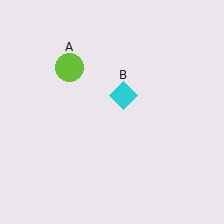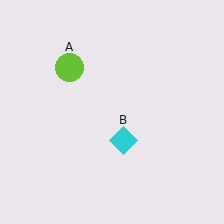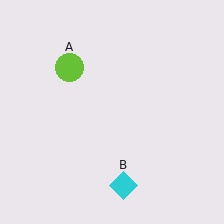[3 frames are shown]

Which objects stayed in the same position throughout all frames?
Lime circle (object A) remained stationary.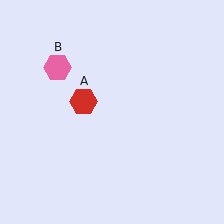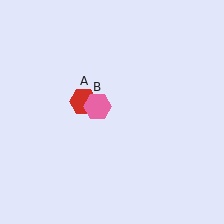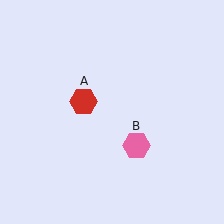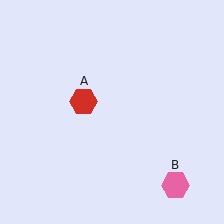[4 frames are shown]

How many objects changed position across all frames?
1 object changed position: pink hexagon (object B).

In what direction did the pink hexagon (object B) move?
The pink hexagon (object B) moved down and to the right.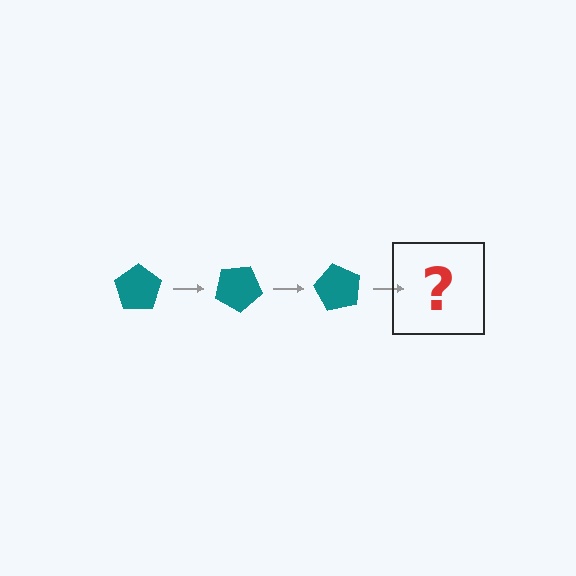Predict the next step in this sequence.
The next step is a teal pentagon rotated 90 degrees.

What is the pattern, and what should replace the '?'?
The pattern is that the pentagon rotates 30 degrees each step. The '?' should be a teal pentagon rotated 90 degrees.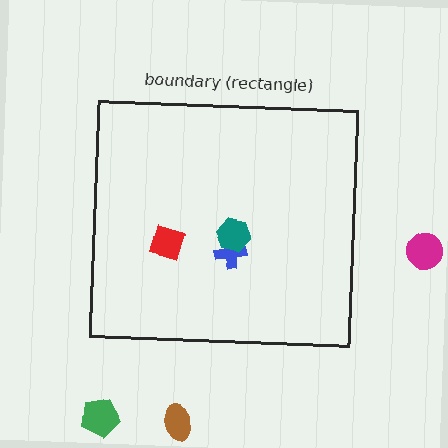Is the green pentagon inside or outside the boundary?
Outside.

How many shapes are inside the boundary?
3 inside, 3 outside.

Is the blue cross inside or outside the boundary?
Inside.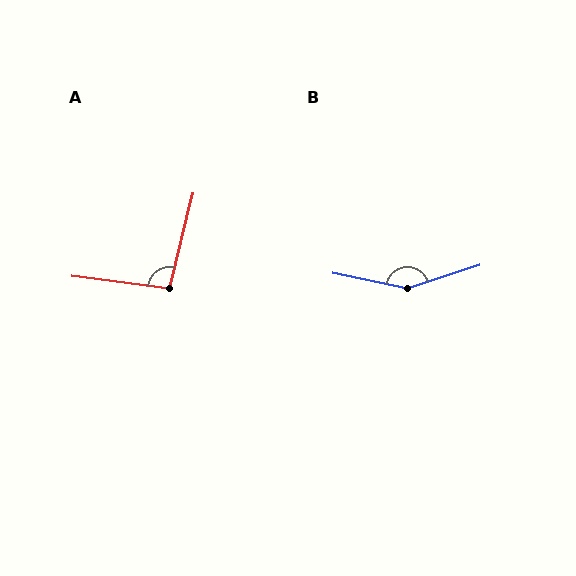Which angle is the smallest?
A, at approximately 97 degrees.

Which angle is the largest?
B, at approximately 150 degrees.